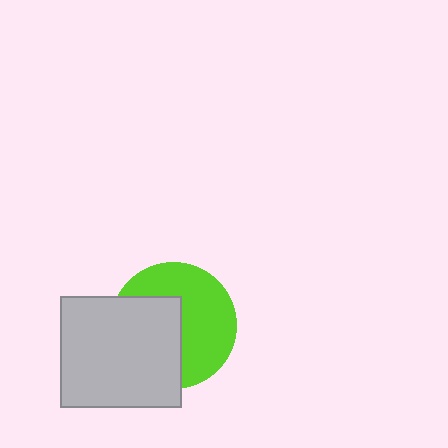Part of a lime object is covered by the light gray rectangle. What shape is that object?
It is a circle.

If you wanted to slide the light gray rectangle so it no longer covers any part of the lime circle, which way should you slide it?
Slide it left — that is the most direct way to separate the two shapes.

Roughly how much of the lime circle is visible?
About half of it is visible (roughly 55%).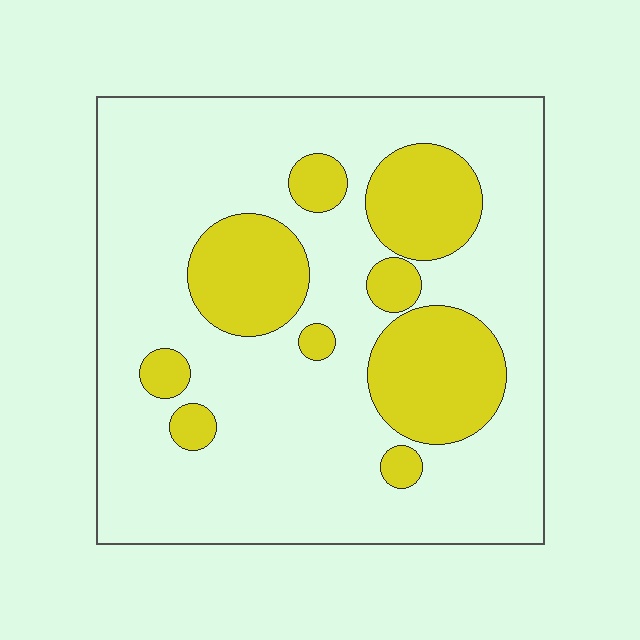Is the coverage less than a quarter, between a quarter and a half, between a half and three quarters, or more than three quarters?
Less than a quarter.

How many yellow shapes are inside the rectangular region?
9.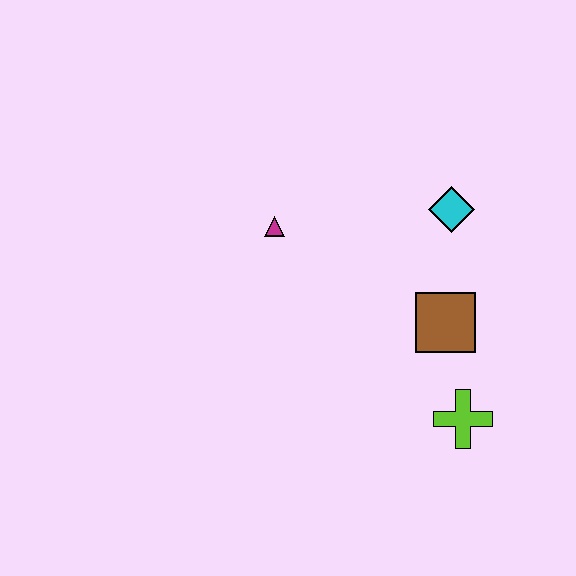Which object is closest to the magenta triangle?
The cyan diamond is closest to the magenta triangle.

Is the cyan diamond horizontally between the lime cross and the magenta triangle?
Yes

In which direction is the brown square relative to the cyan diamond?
The brown square is below the cyan diamond.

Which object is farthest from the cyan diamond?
The lime cross is farthest from the cyan diamond.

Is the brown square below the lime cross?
No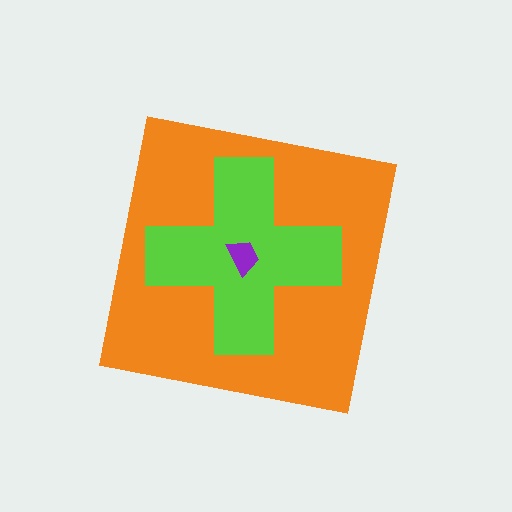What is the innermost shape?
The purple trapezoid.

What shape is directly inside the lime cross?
The purple trapezoid.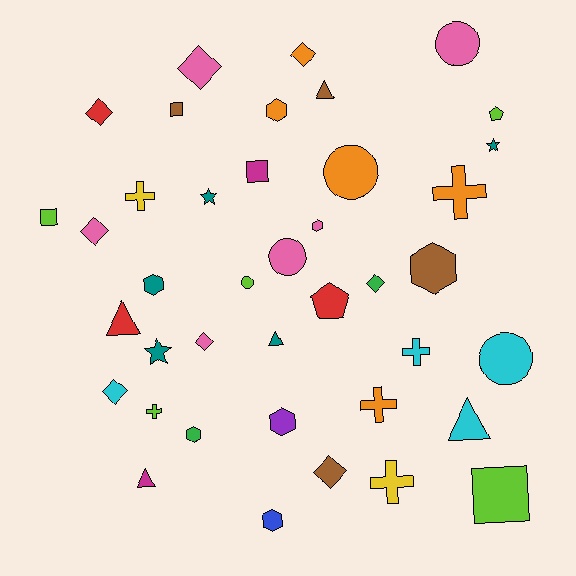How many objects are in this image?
There are 40 objects.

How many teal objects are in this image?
There are 5 teal objects.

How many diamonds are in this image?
There are 8 diamonds.